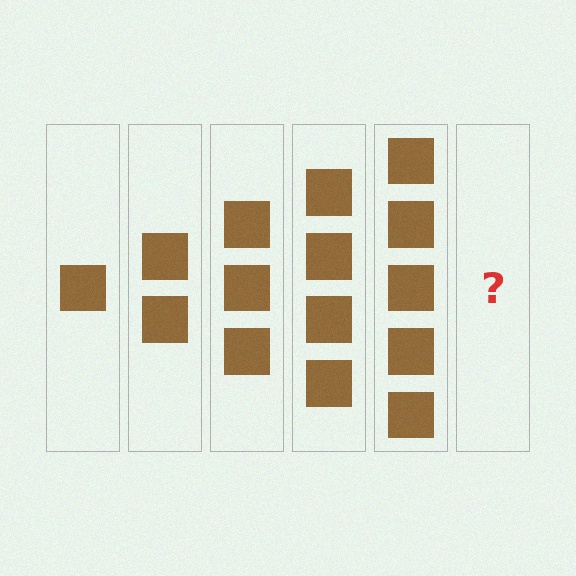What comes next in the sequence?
The next element should be 6 squares.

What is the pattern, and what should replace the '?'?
The pattern is that each step adds one more square. The '?' should be 6 squares.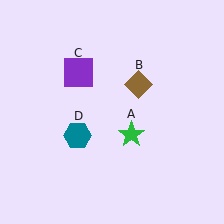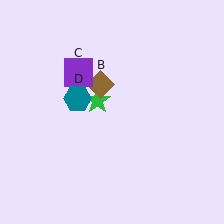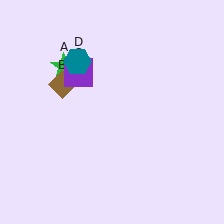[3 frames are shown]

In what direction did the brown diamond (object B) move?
The brown diamond (object B) moved left.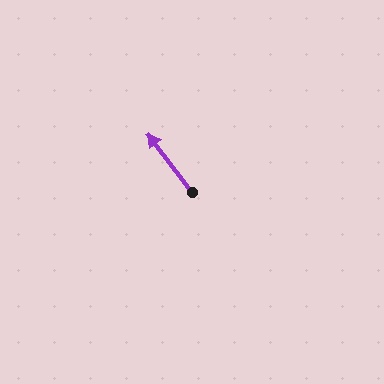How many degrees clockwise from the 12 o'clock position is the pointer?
Approximately 323 degrees.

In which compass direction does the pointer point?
Northwest.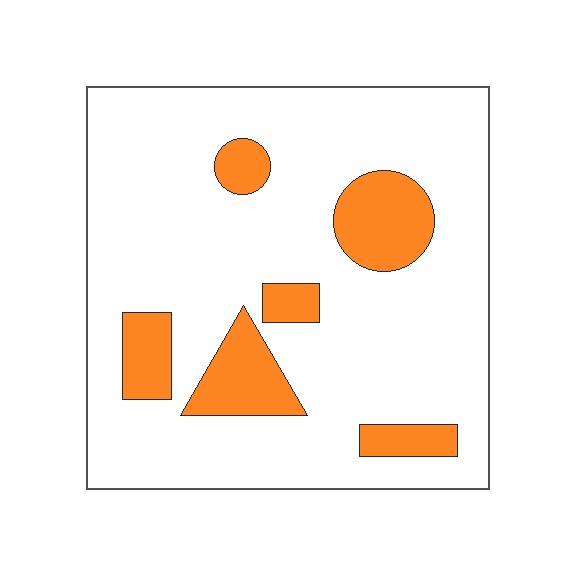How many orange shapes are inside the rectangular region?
6.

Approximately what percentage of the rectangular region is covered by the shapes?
Approximately 15%.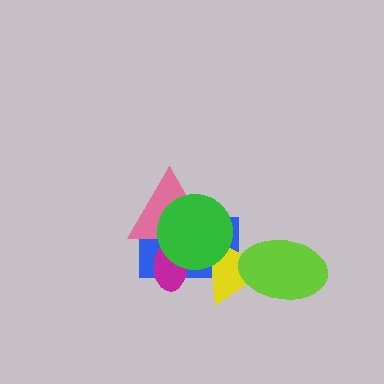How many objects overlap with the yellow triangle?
3 objects overlap with the yellow triangle.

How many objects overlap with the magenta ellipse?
3 objects overlap with the magenta ellipse.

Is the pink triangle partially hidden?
Yes, it is partially covered by another shape.